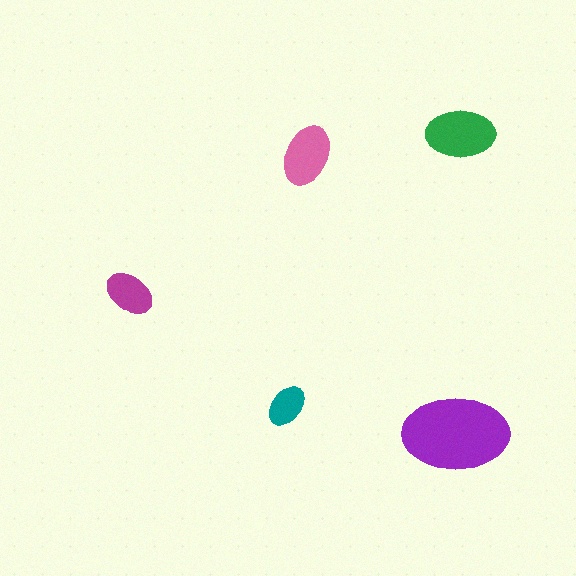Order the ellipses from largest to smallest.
the purple one, the green one, the pink one, the magenta one, the teal one.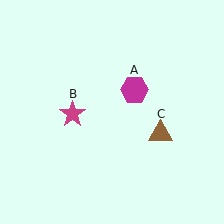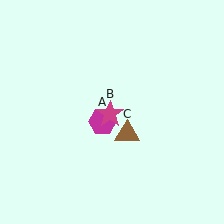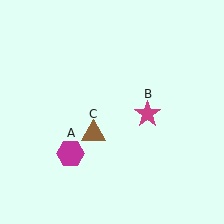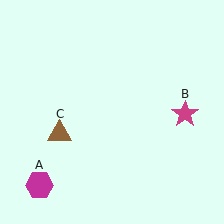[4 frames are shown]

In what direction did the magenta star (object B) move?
The magenta star (object B) moved right.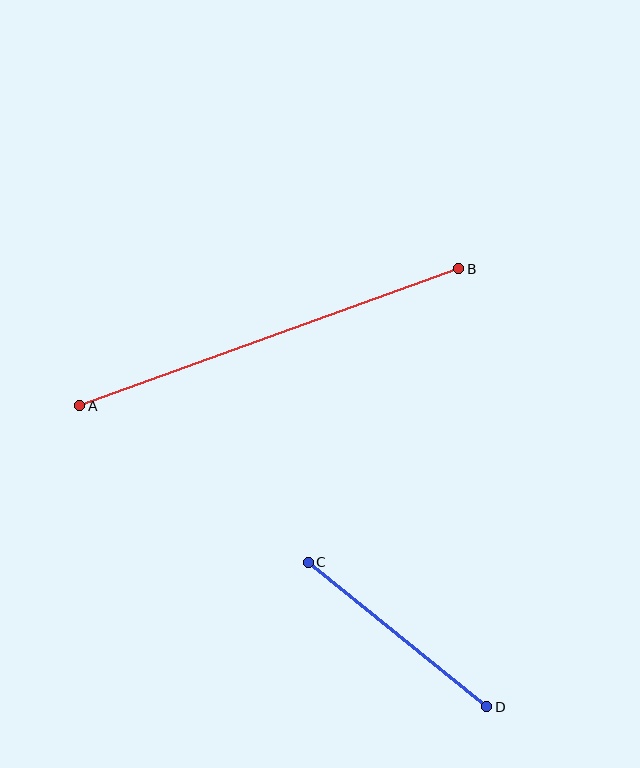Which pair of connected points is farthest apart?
Points A and B are farthest apart.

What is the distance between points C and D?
The distance is approximately 230 pixels.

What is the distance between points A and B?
The distance is approximately 403 pixels.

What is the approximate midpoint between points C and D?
The midpoint is at approximately (398, 634) pixels.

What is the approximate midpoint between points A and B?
The midpoint is at approximately (269, 337) pixels.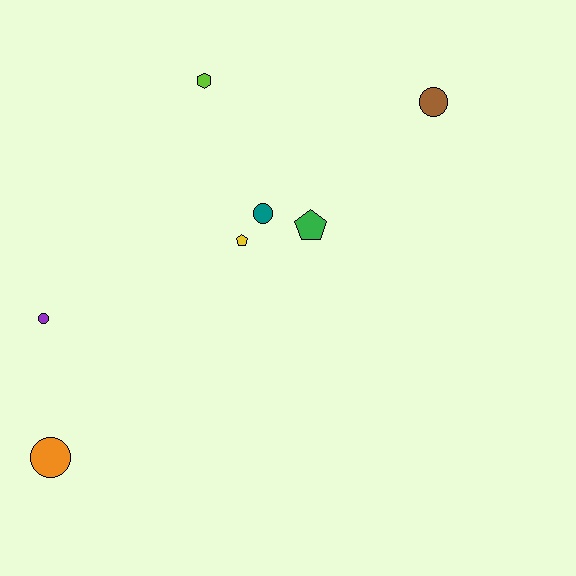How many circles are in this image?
There are 4 circles.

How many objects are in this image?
There are 7 objects.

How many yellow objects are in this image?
There is 1 yellow object.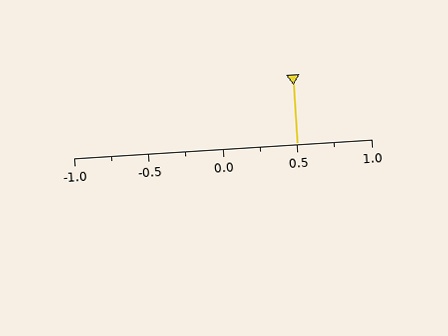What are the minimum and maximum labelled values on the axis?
The axis runs from -1.0 to 1.0.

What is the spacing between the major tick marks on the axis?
The major ticks are spaced 0.5 apart.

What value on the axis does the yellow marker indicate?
The marker indicates approximately 0.5.